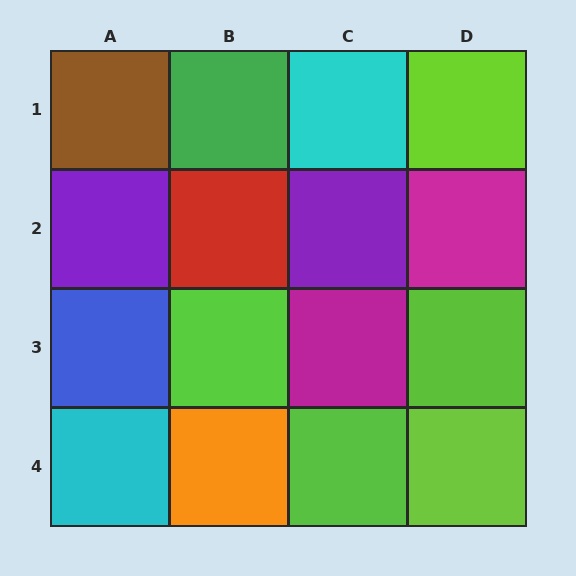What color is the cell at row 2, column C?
Purple.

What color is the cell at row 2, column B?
Red.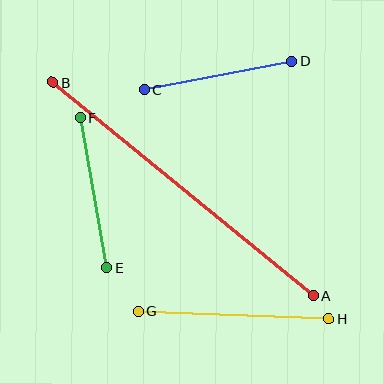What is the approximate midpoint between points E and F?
The midpoint is at approximately (94, 192) pixels.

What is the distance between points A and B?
The distance is approximately 336 pixels.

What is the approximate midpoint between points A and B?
The midpoint is at approximately (183, 189) pixels.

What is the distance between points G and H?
The distance is approximately 191 pixels.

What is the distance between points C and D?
The distance is approximately 150 pixels.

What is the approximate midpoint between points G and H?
The midpoint is at approximately (233, 315) pixels.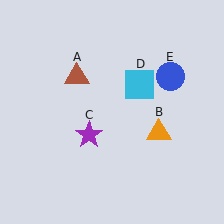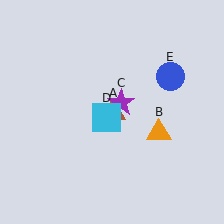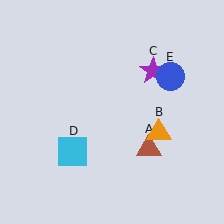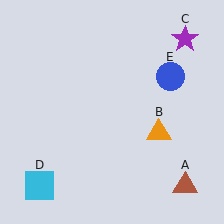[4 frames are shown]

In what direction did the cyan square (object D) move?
The cyan square (object D) moved down and to the left.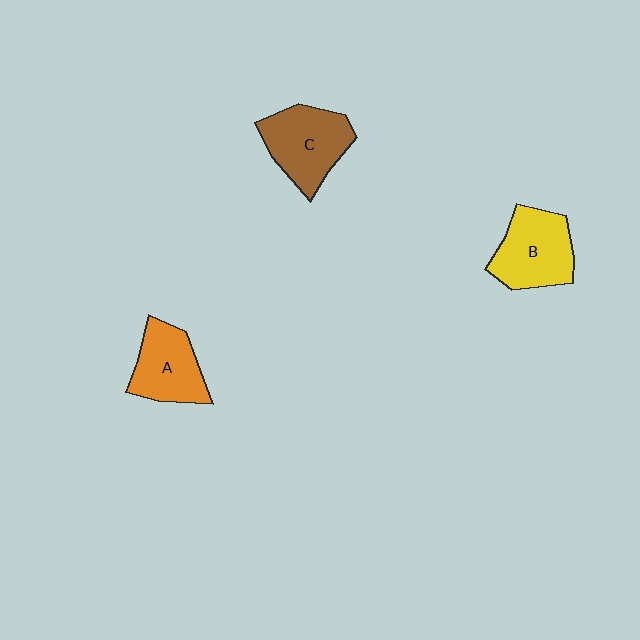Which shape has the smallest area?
Shape A (orange).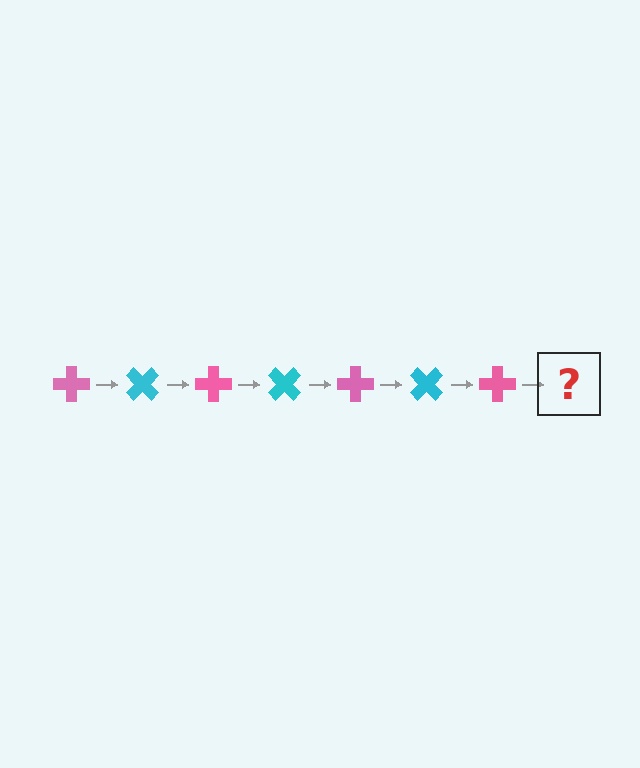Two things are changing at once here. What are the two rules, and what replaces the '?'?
The two rules are that it rotates 45 degrees each step and the color cycles through pink and cyan. The '?' should be a cyan cross, rotated 315 degrees from the start.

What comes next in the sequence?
The next element should be a cyan cross, rotated 315 degrees from the start.